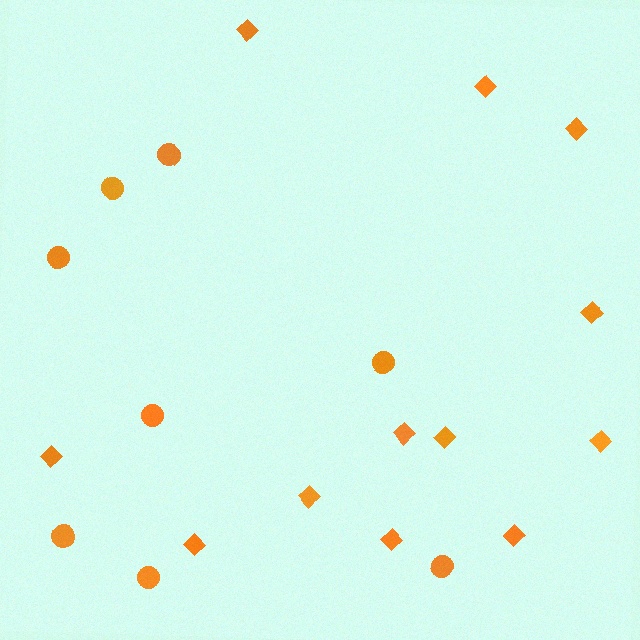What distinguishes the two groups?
There are 2 groups: one group of circles (8) and one group of diamonds (12).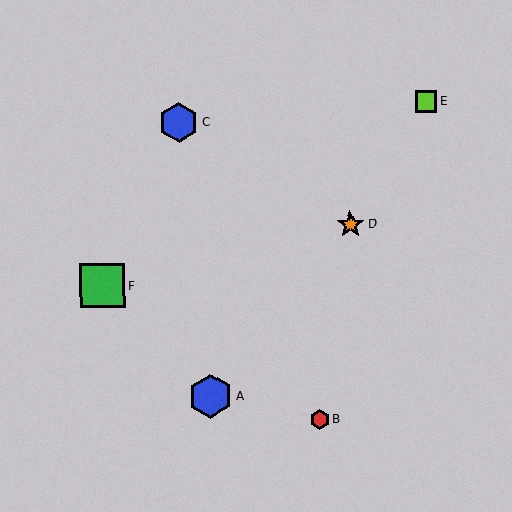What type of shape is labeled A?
Shape A is a blue hexagon.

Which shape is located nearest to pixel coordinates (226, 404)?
The blue hexagon (labeled A) at (211, 396) is nearest to that location.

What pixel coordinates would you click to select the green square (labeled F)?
Click at (103, 285) to select the green square F.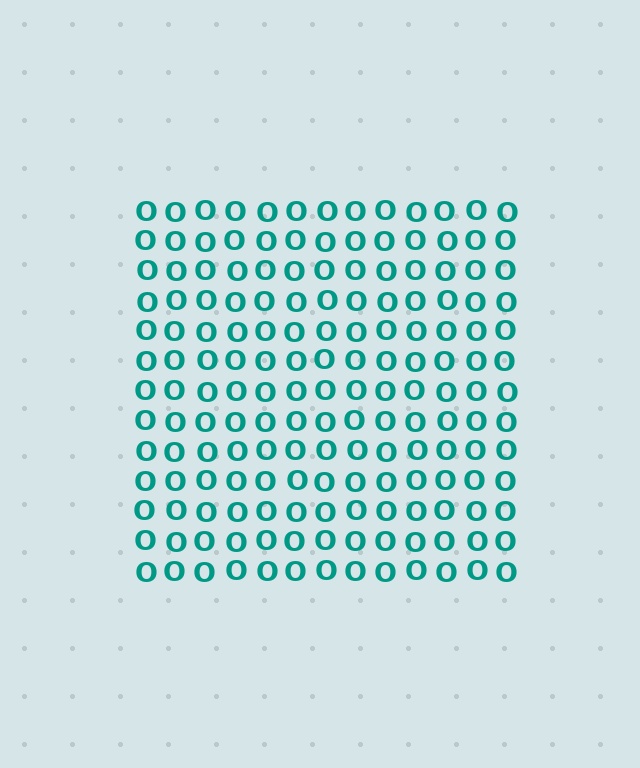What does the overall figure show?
The overall figure shows a square.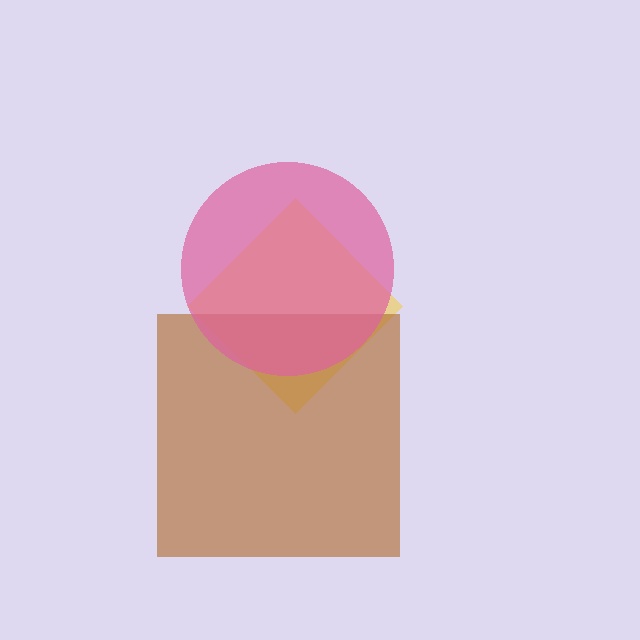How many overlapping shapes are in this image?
There are 3 overlapping shapes in the image.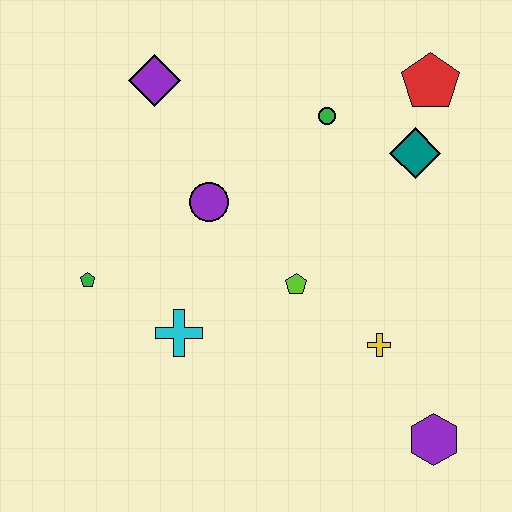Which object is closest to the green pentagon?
The cyan cross is closest to the green pentagon.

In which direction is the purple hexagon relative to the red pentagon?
The purple hexagon is below the red pentagon.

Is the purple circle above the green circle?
No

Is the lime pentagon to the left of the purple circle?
No